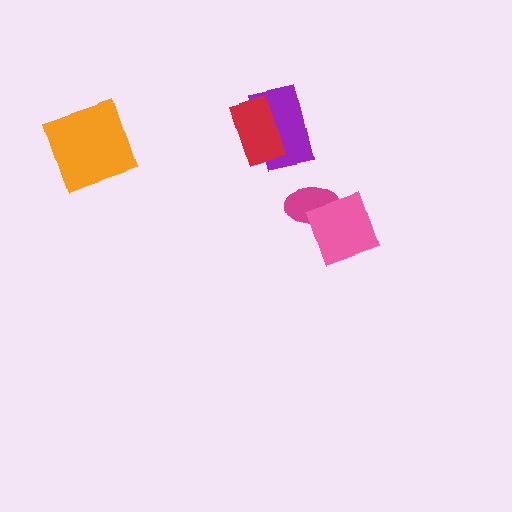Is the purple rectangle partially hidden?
Yes, it is partially covered by another shape.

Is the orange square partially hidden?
No, no other shape covers it.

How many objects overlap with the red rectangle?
1 object overlaps with the red rectangle.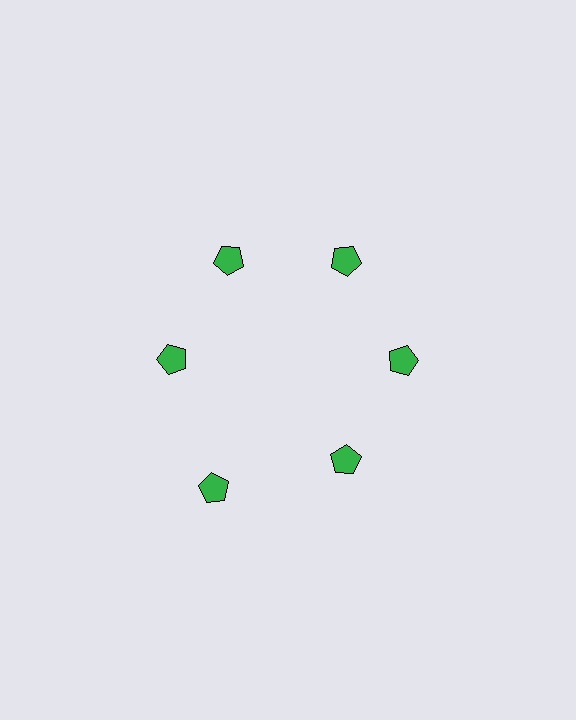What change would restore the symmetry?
The symmetry would be restored by moving it inward, back onto the ring so that all 6 pentagons sit at equal angles and equal distance from the center.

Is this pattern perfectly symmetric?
No. The 6 green pentagons are arranged in a ring, but one element near the 7 o'clock position is pushed outward from the center, breaking the 6-fold rotational symmetry.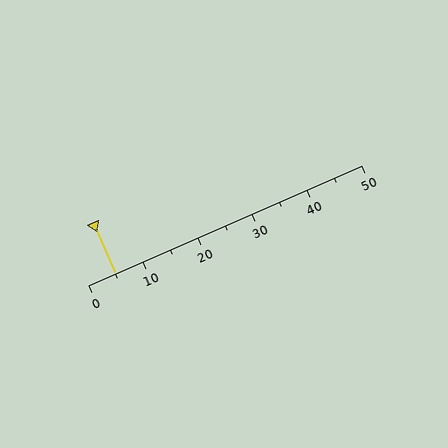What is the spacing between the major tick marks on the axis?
The major ticks are spaced 10 apart.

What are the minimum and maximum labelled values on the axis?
The axis runs from 0 to 50.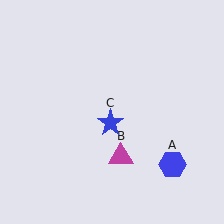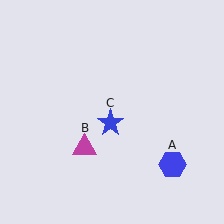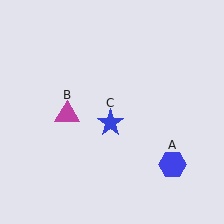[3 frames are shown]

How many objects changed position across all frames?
1 object changed position: magenta triangle (object B).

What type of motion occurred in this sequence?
The magenta triangle (object B) rotated clockwise around the center of the scene.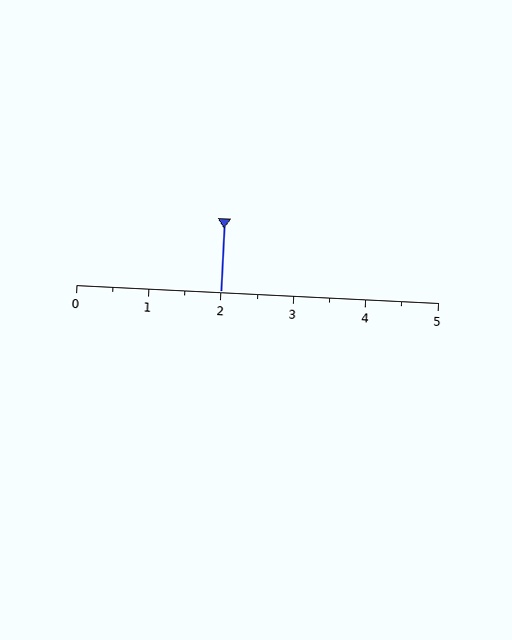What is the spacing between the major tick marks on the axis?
The major ticks are spaced 1 apart.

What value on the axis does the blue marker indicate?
The marker indicates approximately 2.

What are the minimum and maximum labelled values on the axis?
The axis runs from 0 to 5.